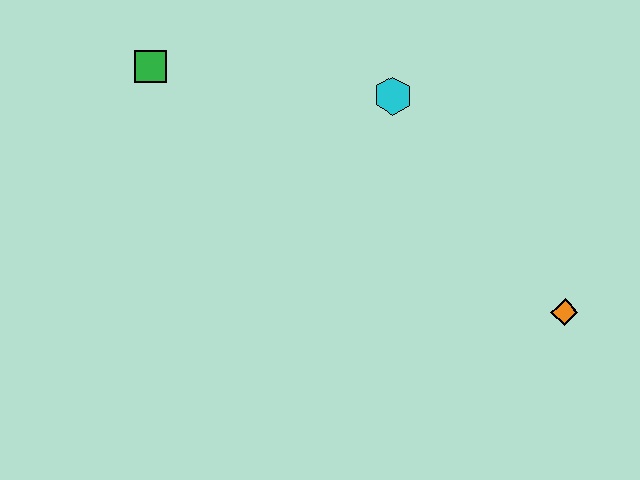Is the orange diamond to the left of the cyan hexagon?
No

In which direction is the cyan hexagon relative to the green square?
The cyan hexagon is to the right of the green square.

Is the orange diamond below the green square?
Yes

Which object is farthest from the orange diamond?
The green square is farthest from the orange diamond.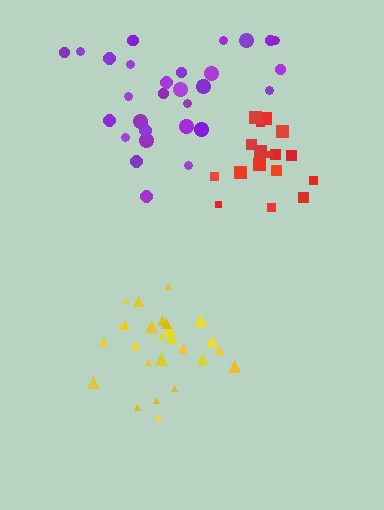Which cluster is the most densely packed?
Yellow.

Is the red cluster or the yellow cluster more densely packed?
Yellow.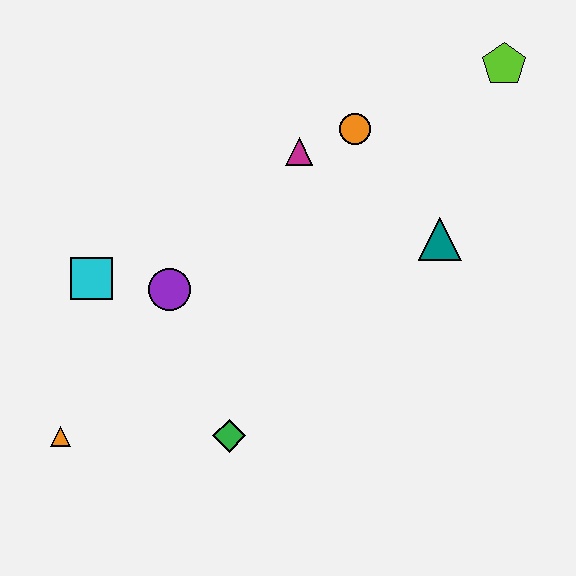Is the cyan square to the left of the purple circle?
Yes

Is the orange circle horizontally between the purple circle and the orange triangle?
No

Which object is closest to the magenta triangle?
The orange circle is closest to the magenta triangle.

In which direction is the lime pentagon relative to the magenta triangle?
The lime pentagon is to the right of the magenta triangle.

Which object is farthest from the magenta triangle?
The orange triangle is farthest from the magenta triangle.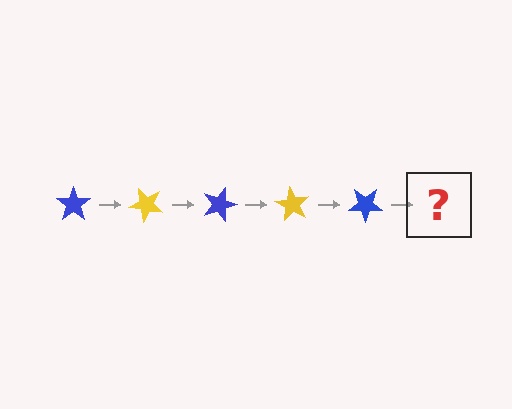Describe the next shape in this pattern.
It should be a yellow star, rotated 225 degrees from the start.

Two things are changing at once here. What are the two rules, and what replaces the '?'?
The two rules are that it rotates 45 degrees each step and the color cycles through blue and yellow. The '?' should be a yellow star, rotated 225 degrees from the start.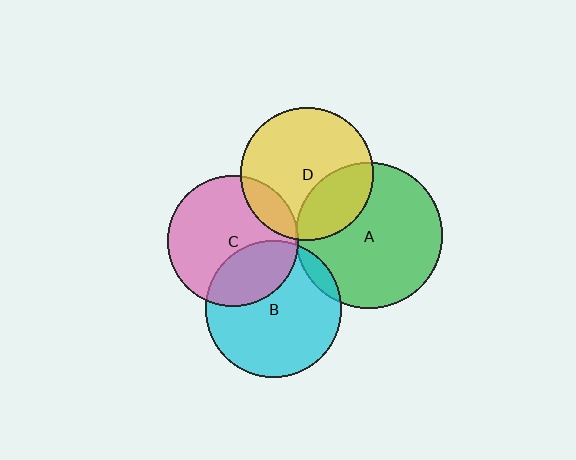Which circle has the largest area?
Circle A (green).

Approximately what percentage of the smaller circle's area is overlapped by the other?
Approximately 30%.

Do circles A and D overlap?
Yes.